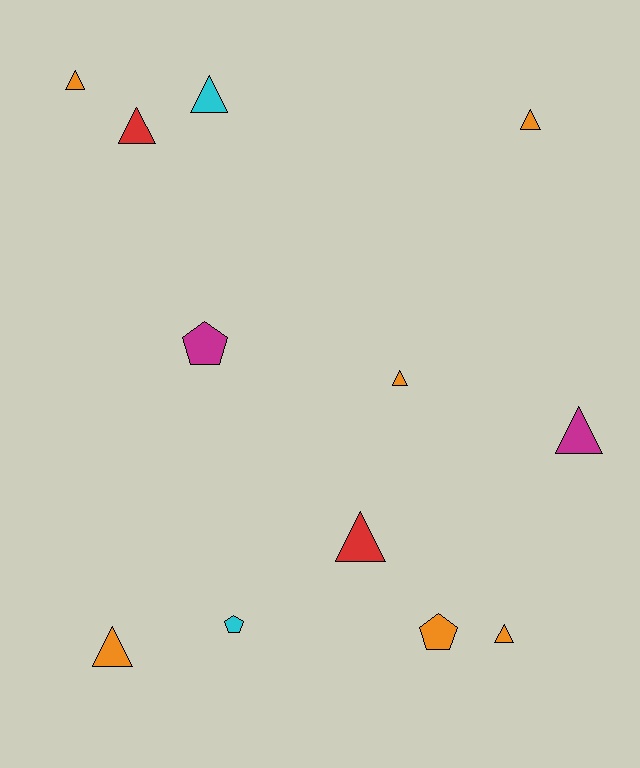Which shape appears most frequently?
Triangle, with 9 objects.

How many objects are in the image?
There are 12 objects.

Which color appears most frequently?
Orange, with 6 objects.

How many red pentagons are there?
There are no red pentagons.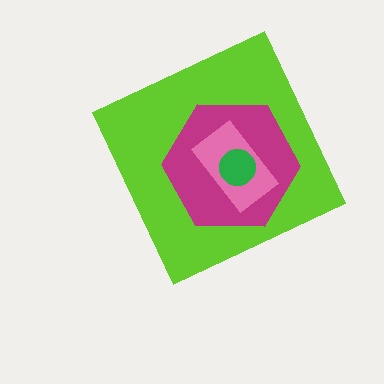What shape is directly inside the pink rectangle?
The green circle.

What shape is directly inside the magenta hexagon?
The pink rectangle.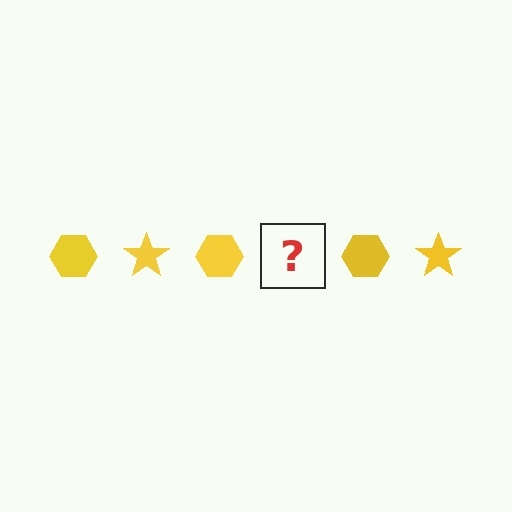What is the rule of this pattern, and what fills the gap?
The rule is that the pattern cycles through hexagon, star shapes in yellow. The gap should be filled with a yellow star.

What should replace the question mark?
The question mark should be replaced with a yellow star.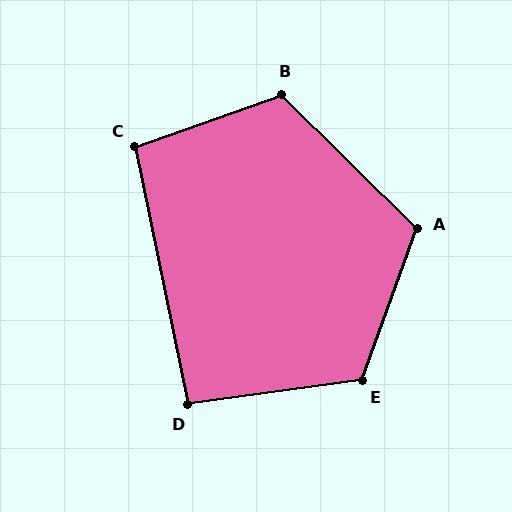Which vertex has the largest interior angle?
E, at approximately 118 degrees.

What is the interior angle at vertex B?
Approximately 116 degrees (obtuse).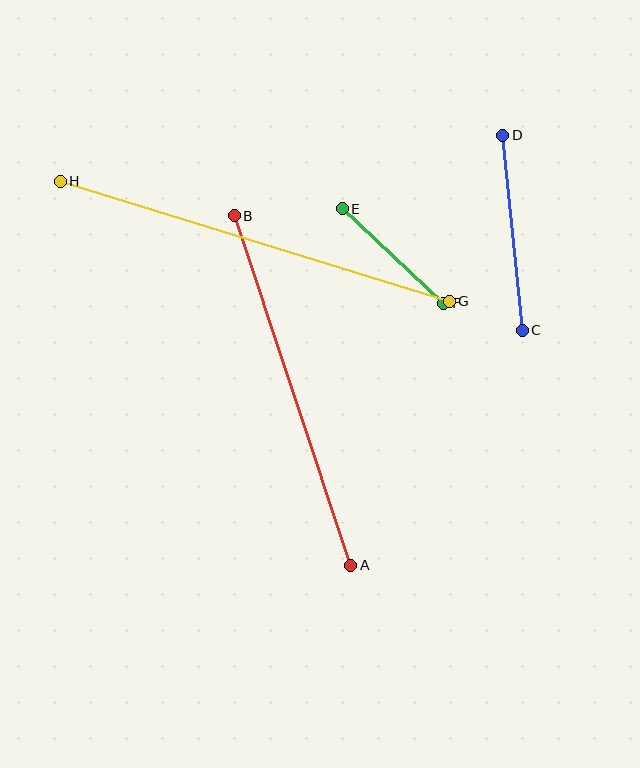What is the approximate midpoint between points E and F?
The midpoint is at approximately (393, 256) pixels.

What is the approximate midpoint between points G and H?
The midpoint is at approximately (255, 241) pixels.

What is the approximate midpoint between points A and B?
The midpoint is at approximately (293, 391) pixels.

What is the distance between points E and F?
The distance is approximately 138 pixels.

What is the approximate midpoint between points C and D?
The midpoint is at approximately (512, 233) pixels.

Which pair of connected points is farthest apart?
Points G and H are farthest apart.